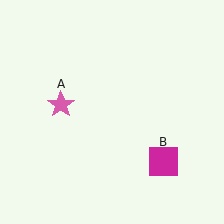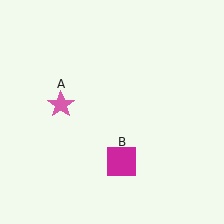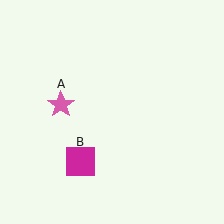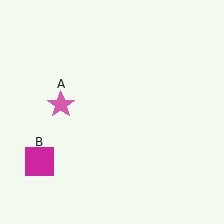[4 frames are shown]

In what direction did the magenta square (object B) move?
The magenta square (object B) moved left.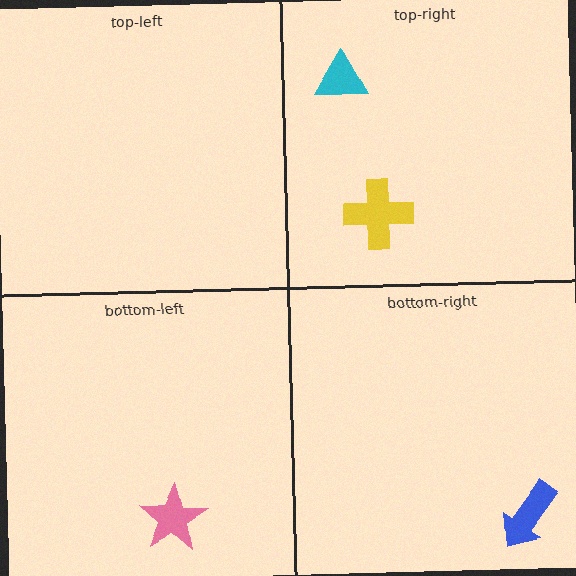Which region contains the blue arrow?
The bottom-right region.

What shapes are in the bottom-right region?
The blue arrow.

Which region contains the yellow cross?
The top-right region.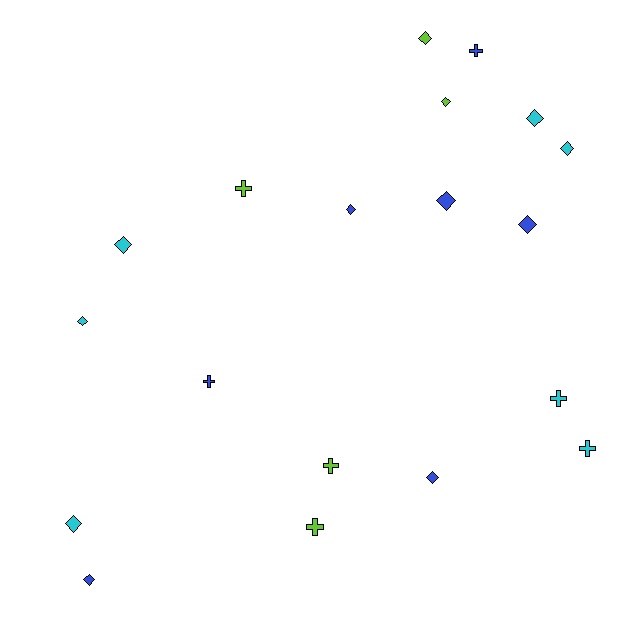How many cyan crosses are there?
There are 2 cyan crosses.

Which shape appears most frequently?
Diamond, with 12 objects.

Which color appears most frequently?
Cyan, with 7 objects.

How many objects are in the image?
There are 19 objects.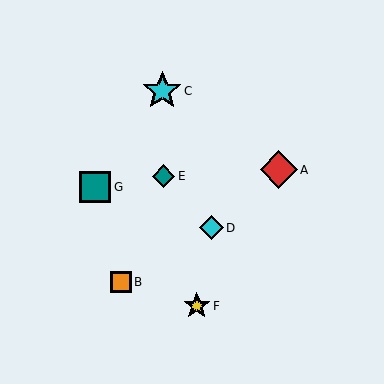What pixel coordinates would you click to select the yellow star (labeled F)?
Click at (197, 306) to select the yellow star F.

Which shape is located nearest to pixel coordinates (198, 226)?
The cyan diamond (labeled D) at (212, 228) is nearest to that location.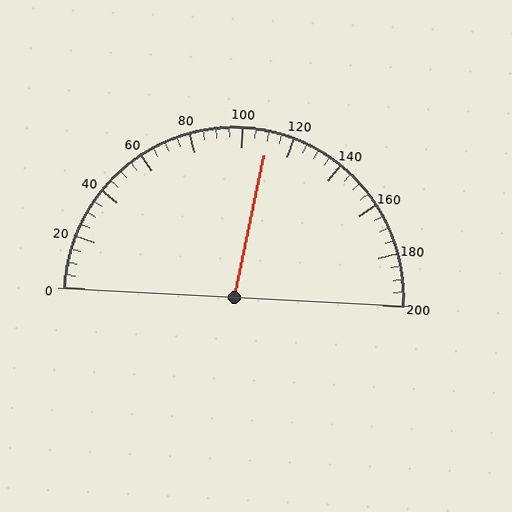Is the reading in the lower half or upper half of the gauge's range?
The reading is in the upper half of the range (0 to 200).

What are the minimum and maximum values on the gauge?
The gauge ranges from 0 to 200.